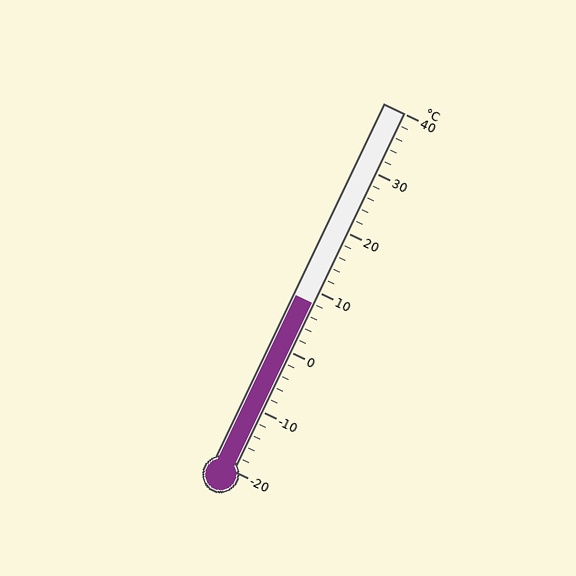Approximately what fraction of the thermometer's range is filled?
The thermometer is filled to approximately 45% of its range.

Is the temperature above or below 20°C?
The temperature is below 20°C.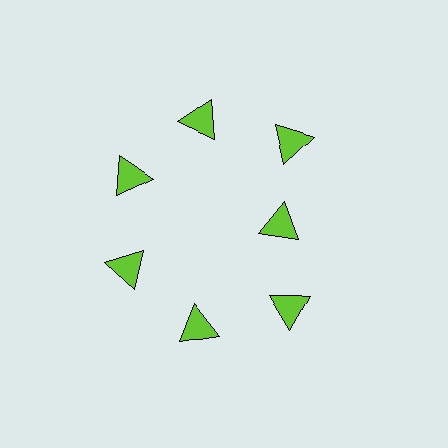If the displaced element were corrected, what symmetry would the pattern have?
It would have 7-fold rotational symmetry — the pattern would map onto itself every 51 degrees.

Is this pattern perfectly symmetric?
No. The 7 lime triangles are arranged in a ring, but one element near the 3 o'clock position is pulled inward toward the center, breaking the 7-fold rotational symmetry.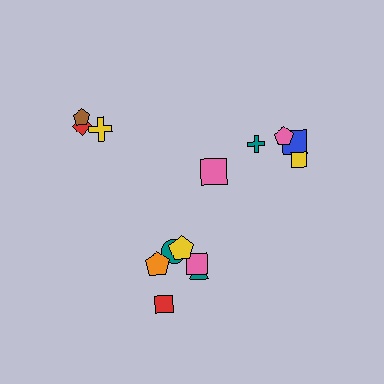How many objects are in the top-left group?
There are 3 objects.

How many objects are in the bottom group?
There are 6 objects.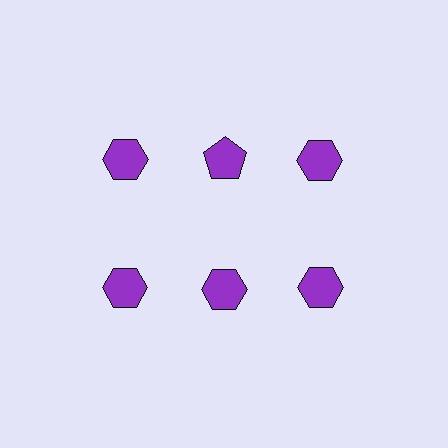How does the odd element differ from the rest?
It has a different shape: pentagon instead of hexagon.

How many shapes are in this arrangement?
There are 6 shapes arranged in a grid pattern.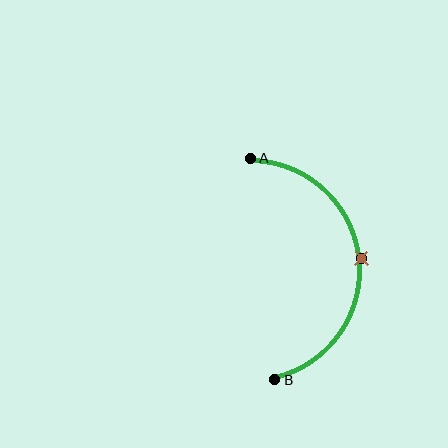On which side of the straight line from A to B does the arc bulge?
The arc bulges to the right of the straight line connecting A and B.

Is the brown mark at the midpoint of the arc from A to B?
Yes. The brown mark lies on the arc at equal arc-length from both A and B — it is the arc midpoint.